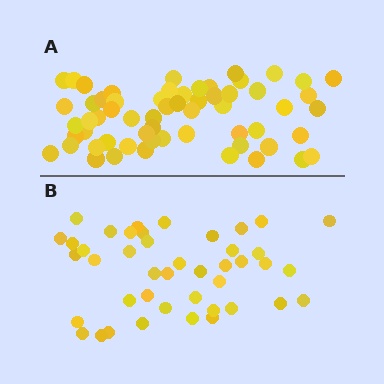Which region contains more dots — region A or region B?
Region A (the top region) has more dots.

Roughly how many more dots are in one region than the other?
Region A has approximately 15 more dots than region B.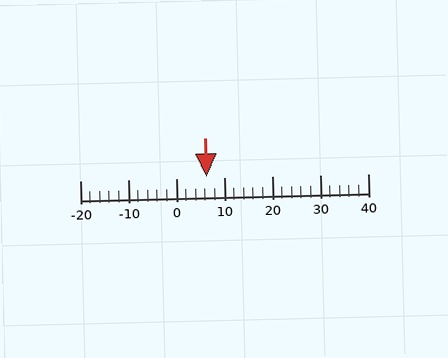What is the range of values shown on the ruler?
The ruler shows values from -20 to 40.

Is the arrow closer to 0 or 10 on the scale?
The arrow is closer to 10.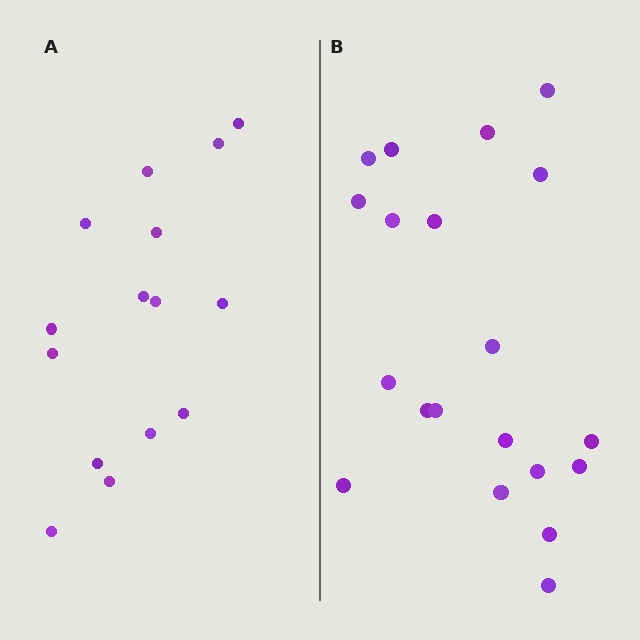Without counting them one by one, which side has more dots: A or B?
Region B (the right region) has more dots.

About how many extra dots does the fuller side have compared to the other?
Region B has about 5 more dots than region A.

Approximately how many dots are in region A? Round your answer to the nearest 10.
About 20 dots. (The exact count is 15, which rounds to 20.)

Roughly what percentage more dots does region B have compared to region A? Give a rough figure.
About 35% more.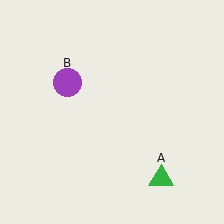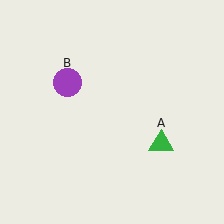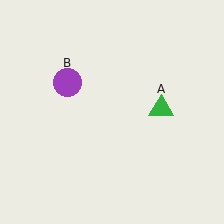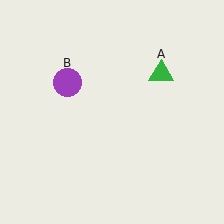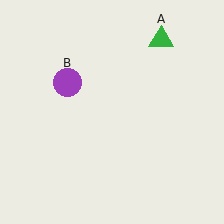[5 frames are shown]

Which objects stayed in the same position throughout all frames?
Purple circle (object B) remained stationary.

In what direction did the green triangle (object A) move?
The green triangle (object A) moved up.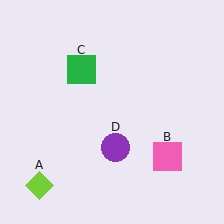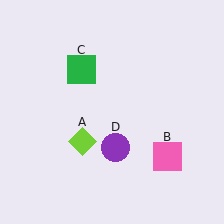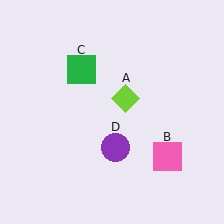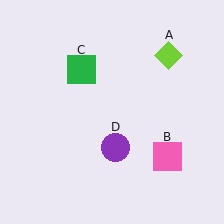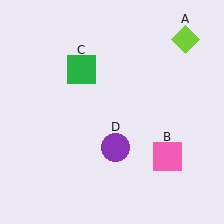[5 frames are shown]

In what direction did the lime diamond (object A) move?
The lime diamond (object A) moved up and to the right.